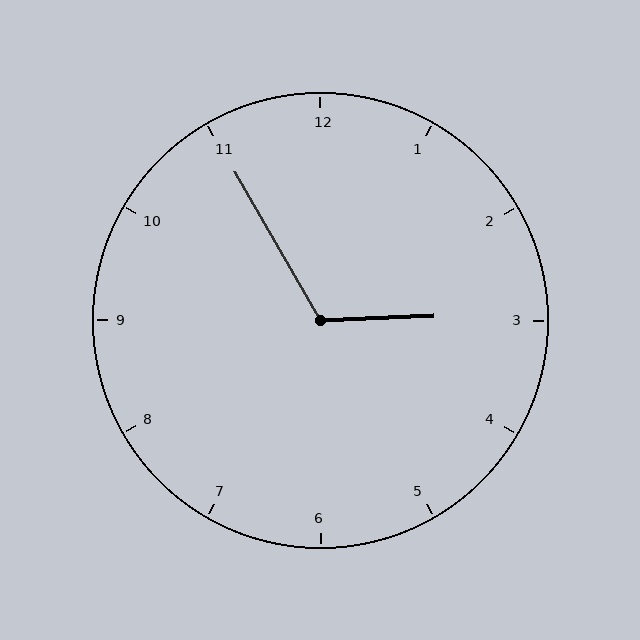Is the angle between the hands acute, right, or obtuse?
It is obtuse.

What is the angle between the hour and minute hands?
Approximately 118 degrees.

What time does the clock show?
2:55.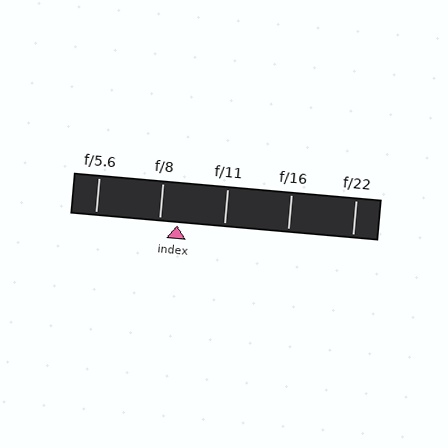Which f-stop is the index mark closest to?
The index mark is closest to f/8.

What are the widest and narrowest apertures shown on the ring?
The widest aperture shown is f/5.6 and the narrowest is f/22.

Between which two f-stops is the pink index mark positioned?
The index mark is between f/8 and f/11.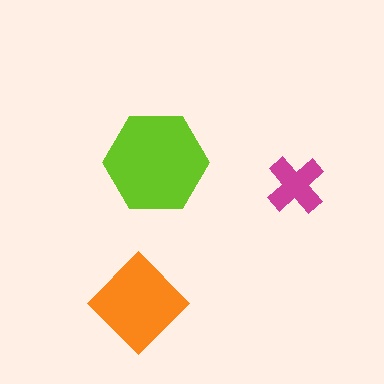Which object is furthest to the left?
The orange diamond is leftmost.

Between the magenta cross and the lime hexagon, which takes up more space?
The lime hexagon.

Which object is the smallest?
The magenta cross.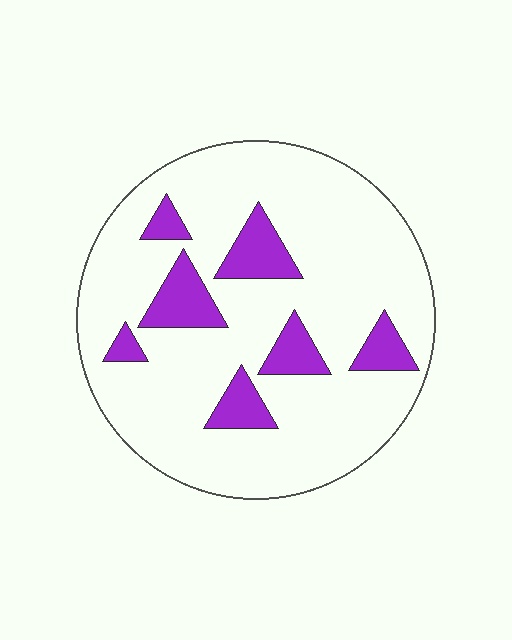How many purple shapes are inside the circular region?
7.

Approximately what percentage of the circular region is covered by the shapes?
Approximately 15%.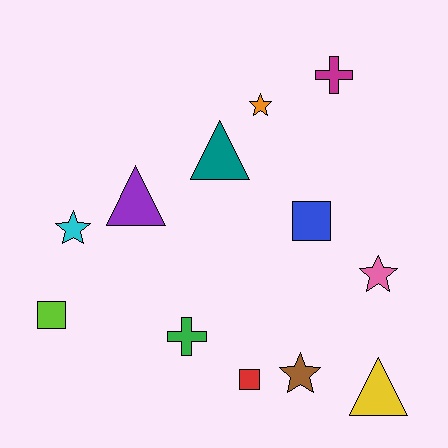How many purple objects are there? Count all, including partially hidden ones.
There is 1 purple object.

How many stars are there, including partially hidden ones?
There are 4 stars.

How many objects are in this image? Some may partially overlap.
There are 12 objects.